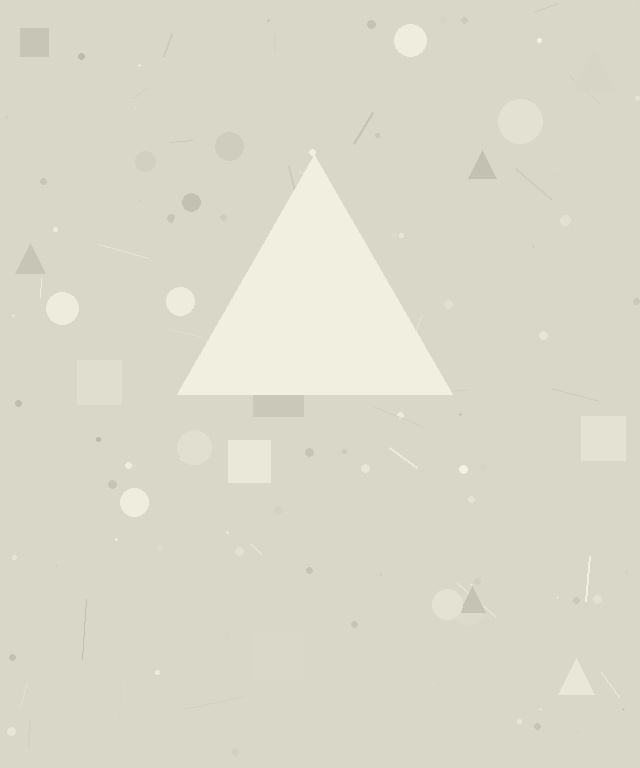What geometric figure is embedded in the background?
A triangle is embedded in the background.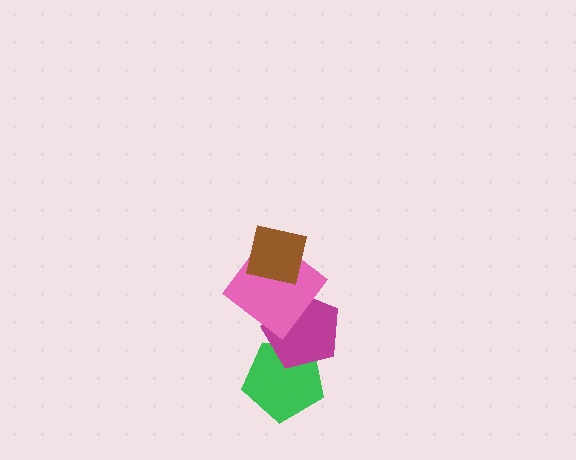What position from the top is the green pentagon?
The green pentagon is 4th from the top.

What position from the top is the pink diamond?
The pink diamond is 2nd from the top.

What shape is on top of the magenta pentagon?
The pink diamond is on top of the magenta pentagon.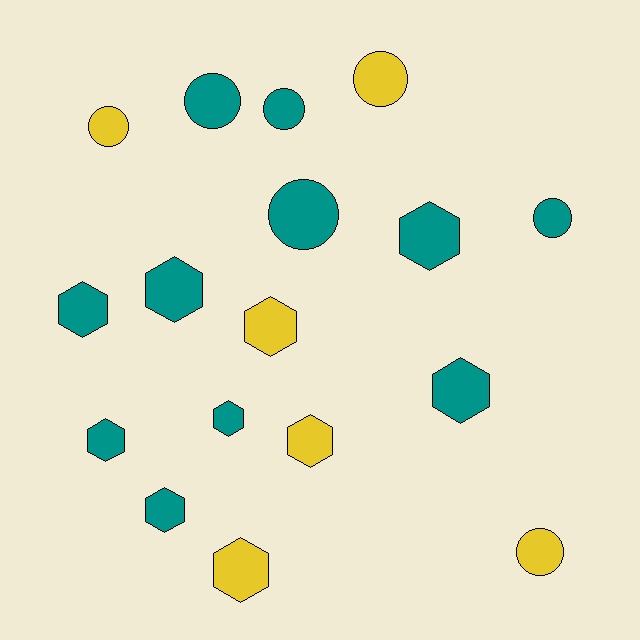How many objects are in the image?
There are 17 objects.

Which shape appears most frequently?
Hexagon, with 10 objects.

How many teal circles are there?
There are 4 teal circles.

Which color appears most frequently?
Teal, with 11 objects.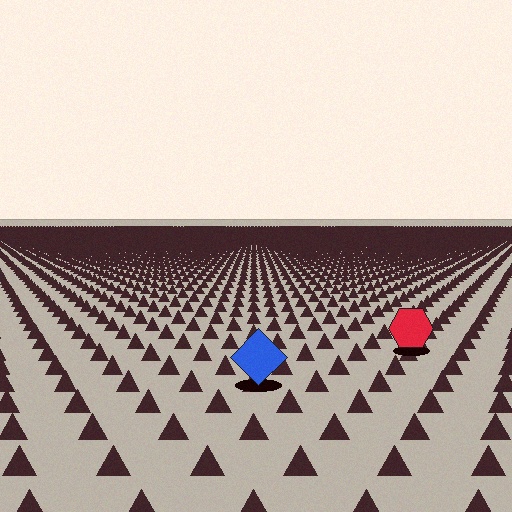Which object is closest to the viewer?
The blue diamond is closest. The texture marks near it are larger and more spread out.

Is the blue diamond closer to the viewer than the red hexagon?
Yes. The blue diamond is closer — you can tell from the texture gradient: the ground texture is coarser near it.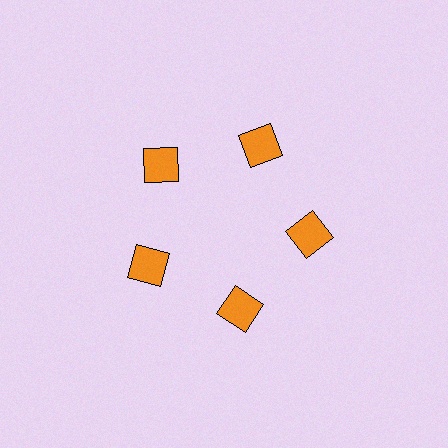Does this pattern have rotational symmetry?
Yes, this pattern has 5-fold rotational symmetry. It looks the same after rotating 72 degrees around the center.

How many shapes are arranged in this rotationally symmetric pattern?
There are 5 shapes, arranged in 5 groups of 1.